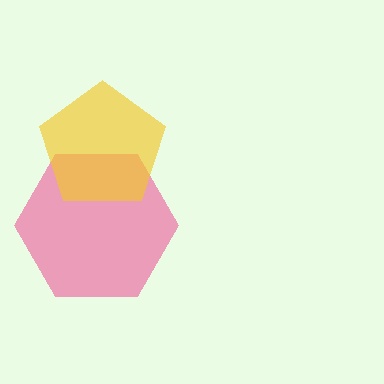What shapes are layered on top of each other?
The layered shapes are: a pink hexagon, a yellow pentagon.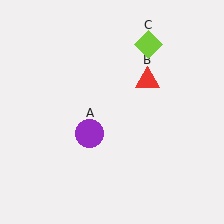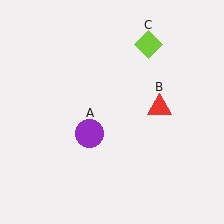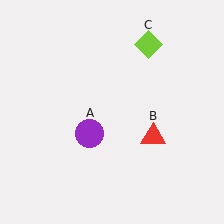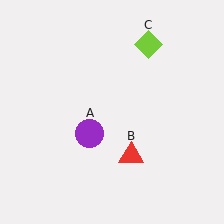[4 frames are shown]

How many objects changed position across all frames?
1 object changed position: red triangle (object B).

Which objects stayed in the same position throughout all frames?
Purple circle (object A) and lime diamond (object C) remained stationary.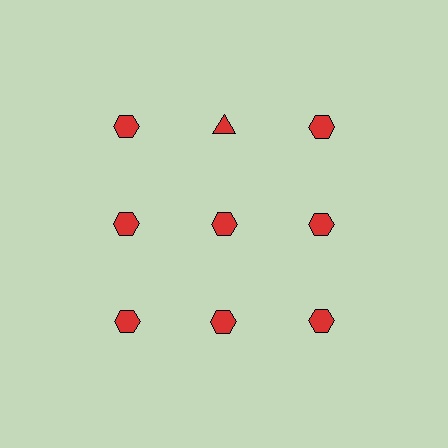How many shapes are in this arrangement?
There are 9 shapes arranged in a grid pattern.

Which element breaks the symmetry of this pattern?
The red triangle in the top row, second from left column breaks the symmetry. All other shapes are red hexagons.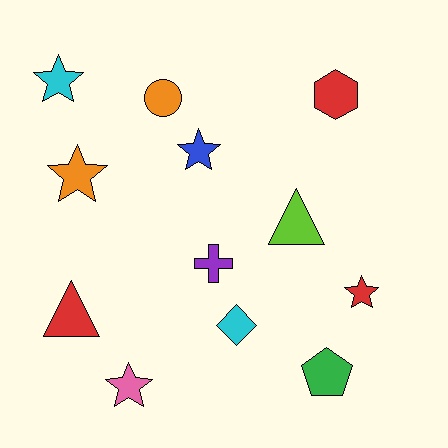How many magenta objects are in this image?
There are no magenta objects.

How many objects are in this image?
There are 12 objects.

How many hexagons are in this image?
There is 1 hexagon.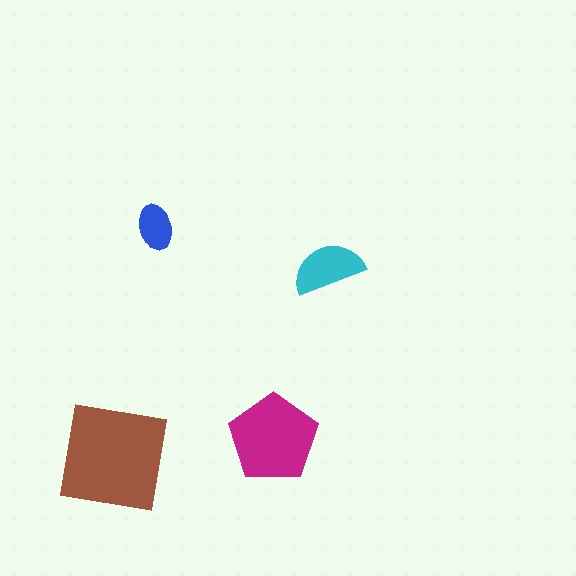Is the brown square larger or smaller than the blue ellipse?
Larger.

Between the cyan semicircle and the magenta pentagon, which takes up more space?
The magenta pentagon.